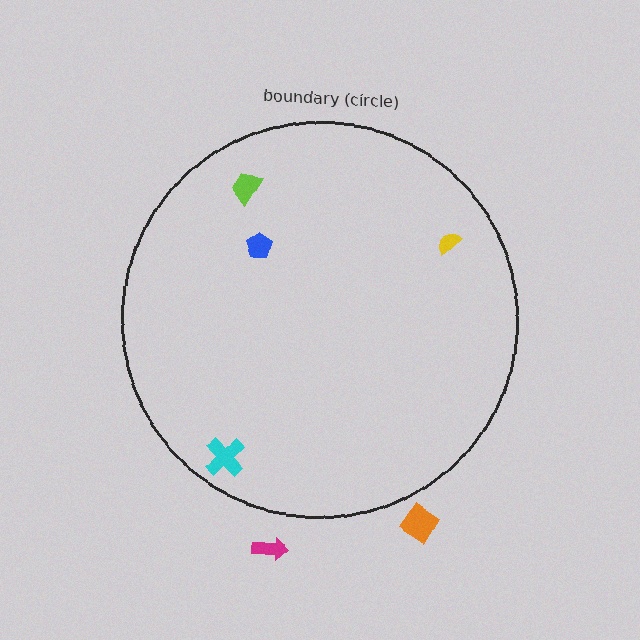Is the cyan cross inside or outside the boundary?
Inside.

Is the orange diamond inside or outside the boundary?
Outside.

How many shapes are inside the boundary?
4 inside, 2 outside.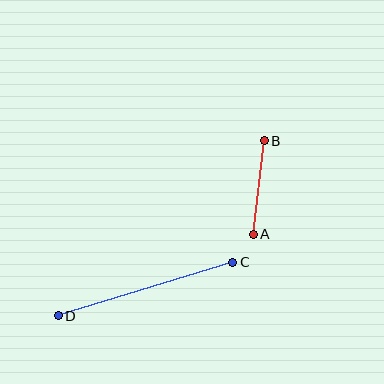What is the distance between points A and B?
The distance is approximately 94 pixels.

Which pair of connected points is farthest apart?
Points C and D are farthest apart.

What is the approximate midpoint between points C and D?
The midpoint is at approximately (145, 289) pixels.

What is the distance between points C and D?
The distance is approximately 182 pixels.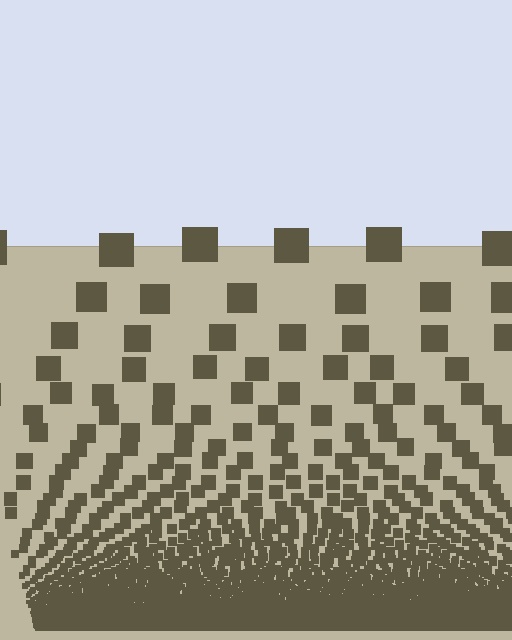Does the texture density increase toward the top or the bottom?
Density increases toward the bottom.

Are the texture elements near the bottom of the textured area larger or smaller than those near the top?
Smaller. The gradient is inverted — elements near the bottom are smaller and denser.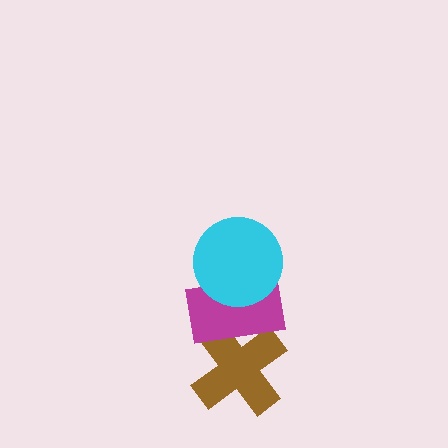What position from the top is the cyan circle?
The cyan circle is 1st from the top.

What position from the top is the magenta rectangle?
The magenta rectangle is 2nd from the top.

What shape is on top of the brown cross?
The magenta rectangle is on top of the brown cross.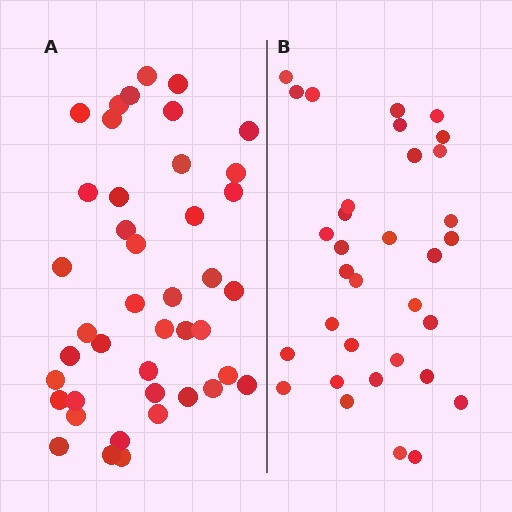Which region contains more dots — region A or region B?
Region A (the left region) has more dots.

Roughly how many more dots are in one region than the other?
Region A has roughly 8 or so more dots than region B.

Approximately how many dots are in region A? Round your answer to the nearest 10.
About 40 dots. (The exact count is 42, which rounds to 40.)